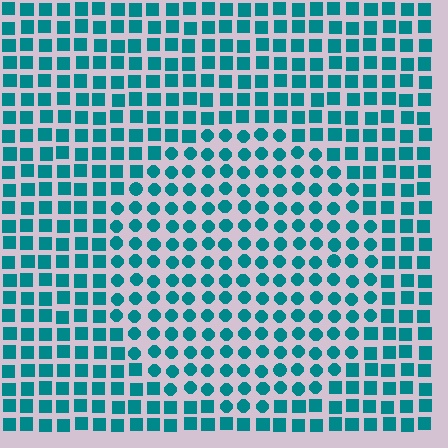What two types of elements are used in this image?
The image uses circles inside the circle region and squares outside it.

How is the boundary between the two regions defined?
The boundary is defined by a change in element shape: circles inside vs. squares outside. All elements share the same color and spacing.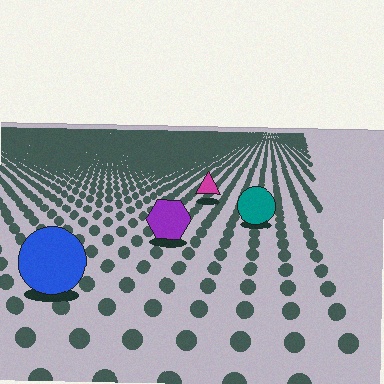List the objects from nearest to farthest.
From nearest to farthest: the blue circle, the purple hexagon, the teal circle, the magenta triangle.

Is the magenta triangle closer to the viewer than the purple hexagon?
No. The purple hexagon is closer — you can tell from the texture gradient: the ground texture is coarser near it.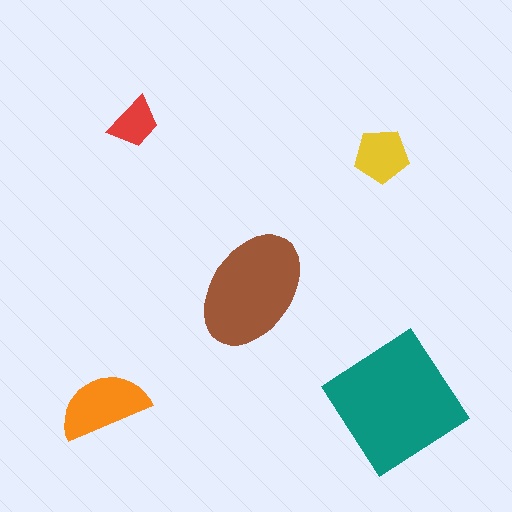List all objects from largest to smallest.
The teal diamond, the brown ellipse, the orange semicircle, the yellow pentagon, the red trapezoid.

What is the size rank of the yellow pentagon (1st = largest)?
4th.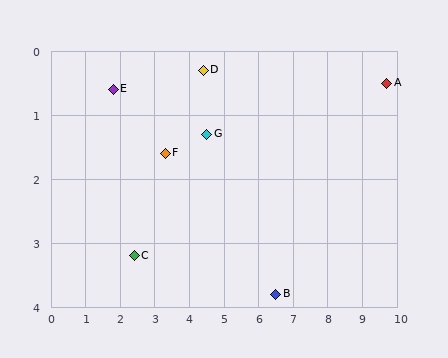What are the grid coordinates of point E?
Point E is at approximately (1.8, 0.6).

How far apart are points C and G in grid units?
Points C and G are about 2.8 grid units apart.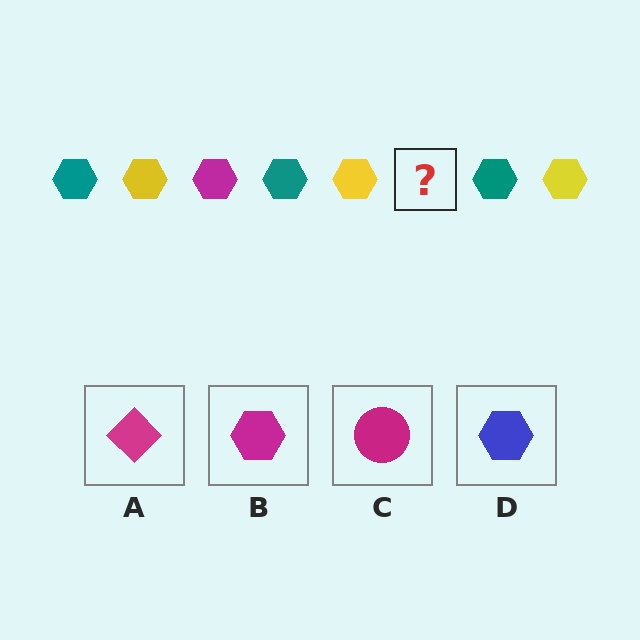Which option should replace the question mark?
Option B.